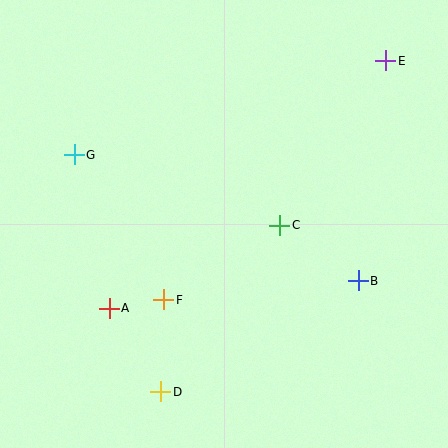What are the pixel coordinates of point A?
Point A is at (109, 308).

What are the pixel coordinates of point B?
Point B is at (358, 281).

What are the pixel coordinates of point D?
Point D is at (161, 392).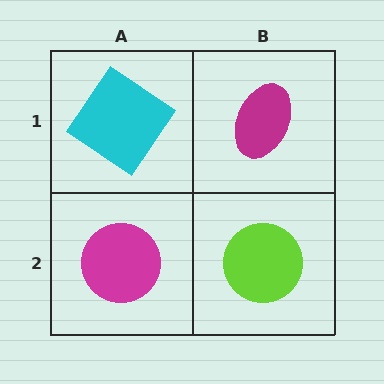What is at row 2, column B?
A lime circle.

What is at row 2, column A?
A magenta circle.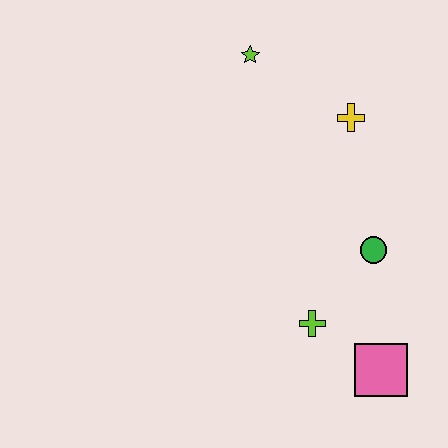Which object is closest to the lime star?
The yellow cross is closest to the lime star.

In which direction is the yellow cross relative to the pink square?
The yellow cross is above the pink square.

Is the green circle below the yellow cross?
Yes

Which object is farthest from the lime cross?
The lime star is farthest from the lime cross.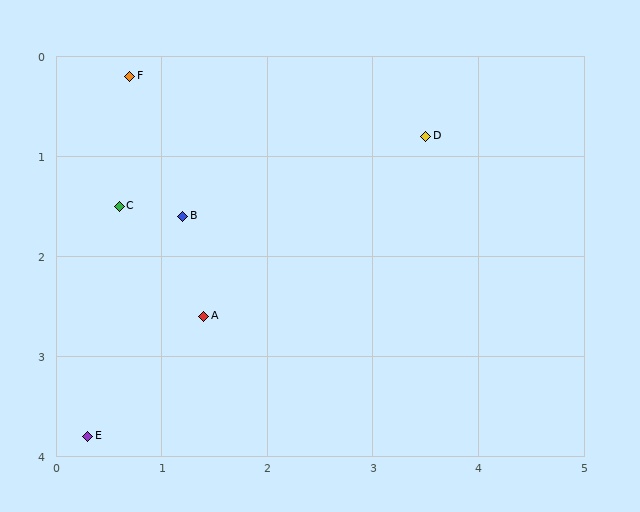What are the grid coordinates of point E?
Point E is at approximately (0.3, 3.8).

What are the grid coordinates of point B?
Point B is at approximately (1.2, 1.6).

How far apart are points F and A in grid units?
Points F and A are about 2.5 grid units apart.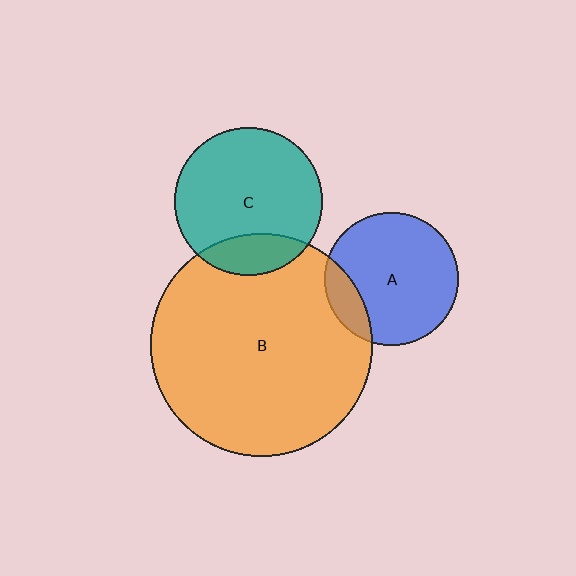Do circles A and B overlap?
Yes.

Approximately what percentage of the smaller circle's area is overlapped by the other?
Approximately 15%.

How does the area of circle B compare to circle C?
Approximately 2.3 times.